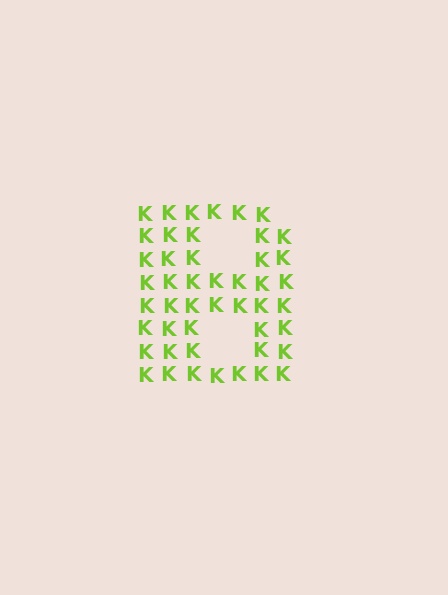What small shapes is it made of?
It is made of small letter K's.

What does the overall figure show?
The overall figure shows the letter B.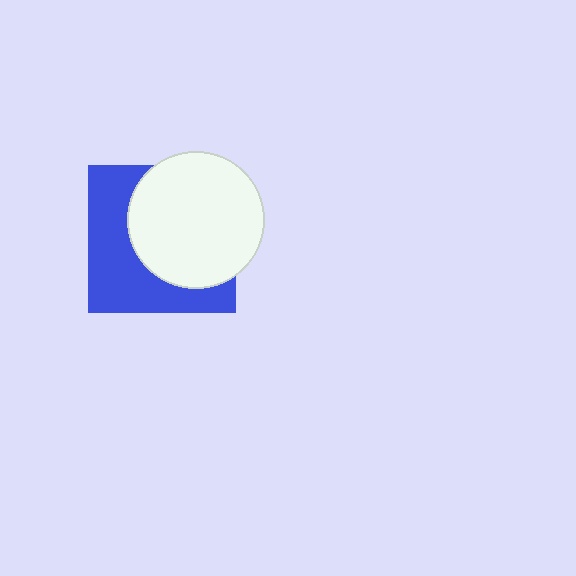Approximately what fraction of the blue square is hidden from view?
Roughly 54% of the blue square is hidden behind the white circle.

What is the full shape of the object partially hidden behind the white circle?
The partially hidden object is a blue square.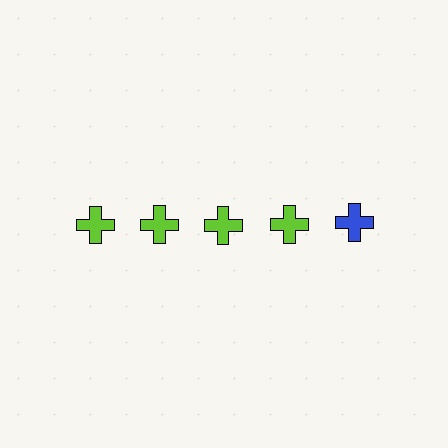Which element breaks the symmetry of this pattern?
The blue cross in the top row, rightmost column breaks the symmetry. All other shapes are lime crosses.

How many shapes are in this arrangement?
There are 5 shapes arranged in a grid pattern.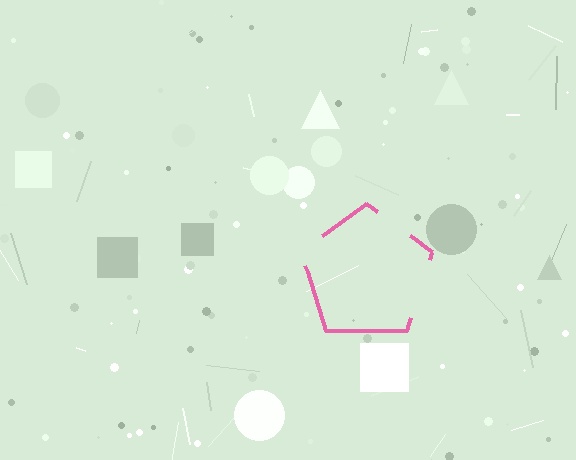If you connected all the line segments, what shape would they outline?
They would outline a pentagon.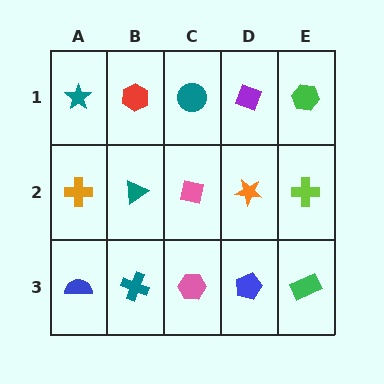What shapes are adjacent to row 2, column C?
A teal circle (row 1, column C), a pink hexagon (row 3, column C), a teal triangle (row 2, column B), an orange star (row 2, column D).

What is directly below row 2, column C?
A pink hexagon.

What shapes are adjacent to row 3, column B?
A teal triangle (row 2, column B), a blue semicircle (row 3, column A), a pink hexagon (row 3, column C).